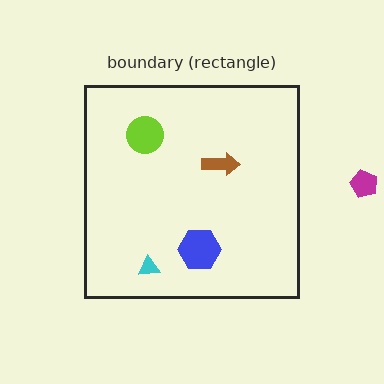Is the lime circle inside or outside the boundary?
Inside.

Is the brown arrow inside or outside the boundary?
Inside.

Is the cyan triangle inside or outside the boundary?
Inside.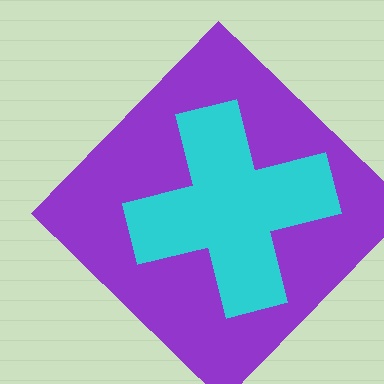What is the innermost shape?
The cyan cross.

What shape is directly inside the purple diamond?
The cyan cross.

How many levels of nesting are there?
2.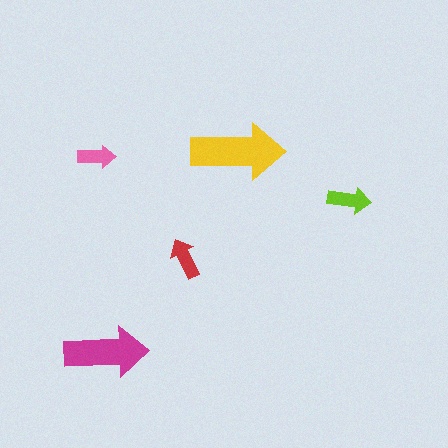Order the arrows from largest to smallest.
the yellow one, the magenta one, the lime one, the red one, the pink one.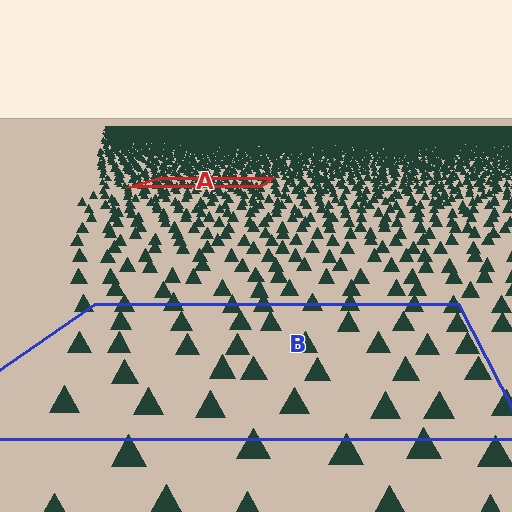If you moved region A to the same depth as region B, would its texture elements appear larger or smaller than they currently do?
They would appear larger. At a closer depth, the same texture elements are projected at a bigger on-screen size.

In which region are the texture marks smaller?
The texture marks are smaller in region A, because it is farther away.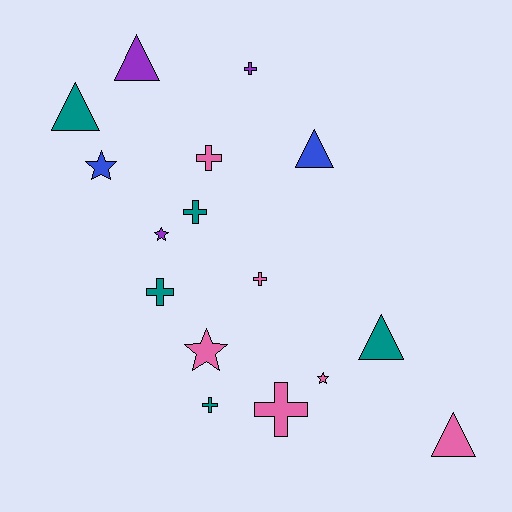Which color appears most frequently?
Pink, with 6 objects.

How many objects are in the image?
There are 16 objects.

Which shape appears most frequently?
Cross, with 7 objects.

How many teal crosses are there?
There are 3 teal crosses.